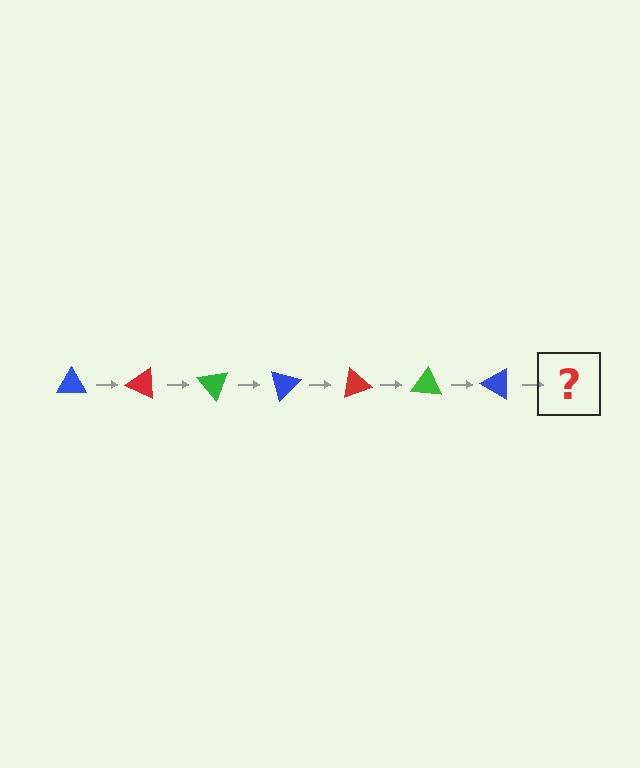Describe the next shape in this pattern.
It should be a red triangle, rotated 175 degrees from the start.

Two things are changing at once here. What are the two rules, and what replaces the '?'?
The two rules are that it rotates 25 degrees each step and the color cycles through blue, red, and green. The '?' should be a red triangle, rotated 175 degrees from the start.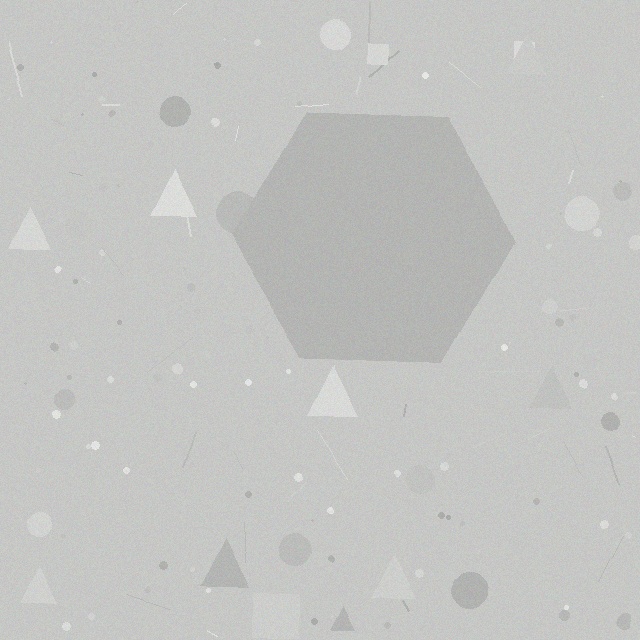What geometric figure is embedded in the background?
A hexagon is embedded in the background.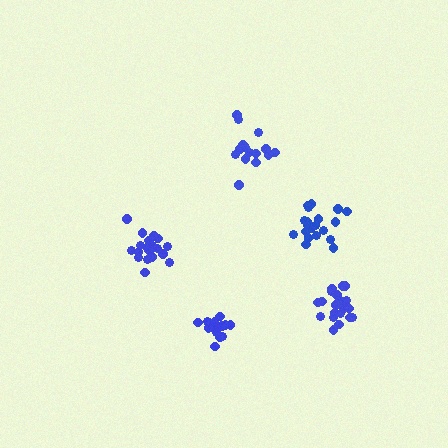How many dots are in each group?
Group 1: 19 dots, Group 2: 20 dots, Group 3: 20 dots, Group 4: 14 dots, Group 5: 15 dots (88 total).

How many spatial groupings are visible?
There are 5 spatial groupings.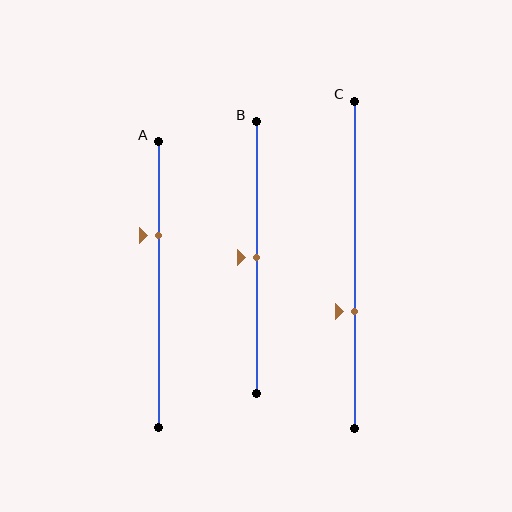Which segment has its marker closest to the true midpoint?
Segment B has its marker closest to the true midpoint.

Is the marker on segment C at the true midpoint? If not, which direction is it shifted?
No, the marker on segment C is shifted downward by about 14% of the segment length.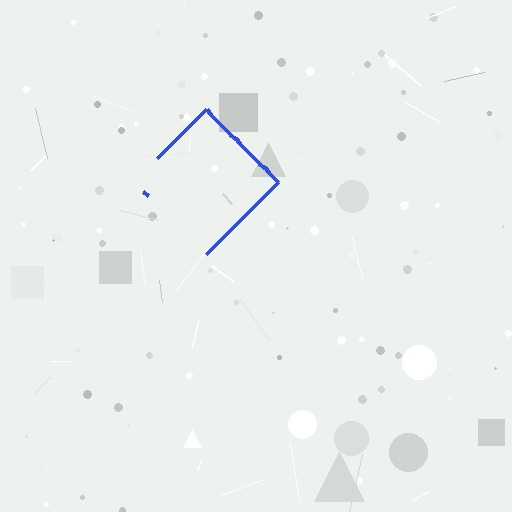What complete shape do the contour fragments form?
The contour fragments form a diamond.